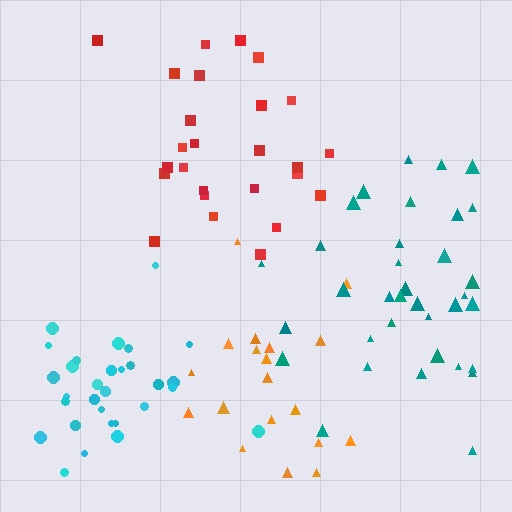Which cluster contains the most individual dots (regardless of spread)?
Teal (35).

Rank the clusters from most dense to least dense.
cyan, teal, red, orange.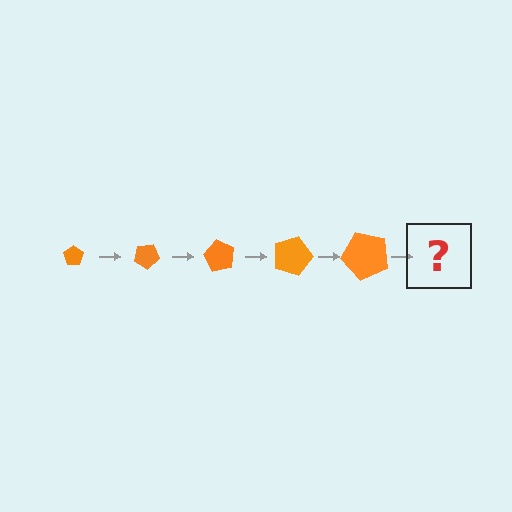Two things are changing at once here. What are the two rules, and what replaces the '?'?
The two rules are that the pentagon grows larger each step and it rotates 30 degrees each step. The '?' should be a pentagon, larger than the previous one and rotated 150 degrees from the start.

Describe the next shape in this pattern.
It should be a pentagon, larger than the previous one and rotated 150 degrees from the start.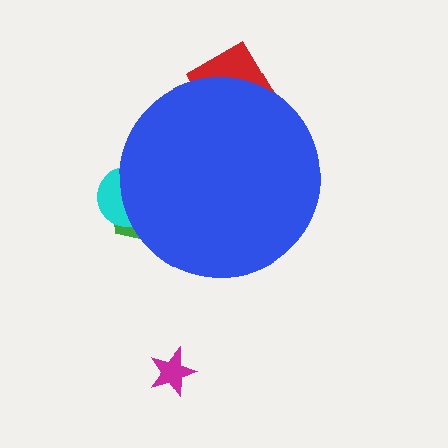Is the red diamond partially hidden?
Yes, the red diamond is partially hidden behind the blue circle.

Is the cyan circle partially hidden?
Yes, the cyan circle is partially hidden behind the blue circle.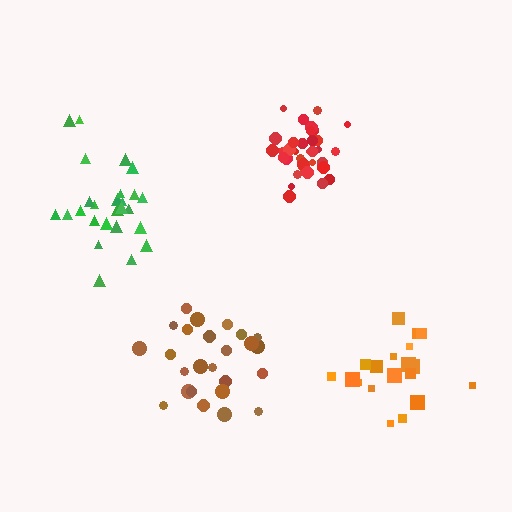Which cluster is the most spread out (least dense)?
Brown.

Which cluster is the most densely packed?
Red.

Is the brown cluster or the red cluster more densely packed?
Red.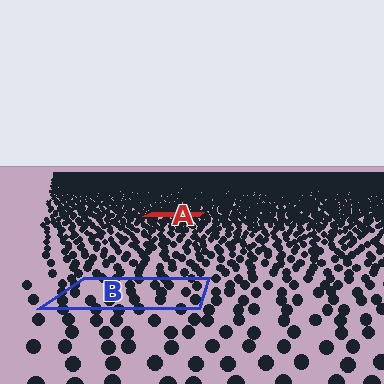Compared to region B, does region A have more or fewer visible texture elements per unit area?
Region A has more texture elements per unit area — they are packed more densely because it is farther away.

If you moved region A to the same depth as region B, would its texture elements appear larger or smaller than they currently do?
They would appear larger. At a closer depth, the same texture elements are projected at a bigger on-screen size.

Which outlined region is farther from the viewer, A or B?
Region A is farther from the viewer — the texture elements inside it appear smaller and more densely packed.